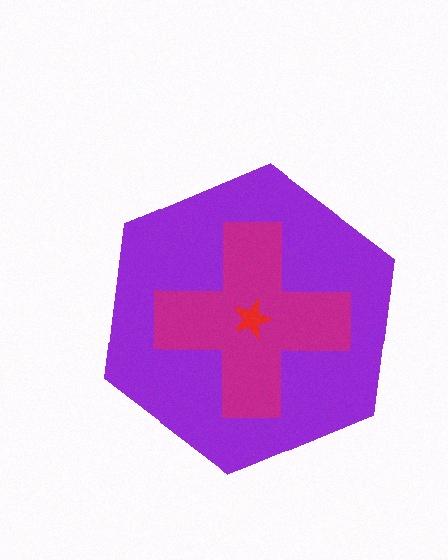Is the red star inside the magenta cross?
Yes.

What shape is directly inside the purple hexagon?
The magenta cross.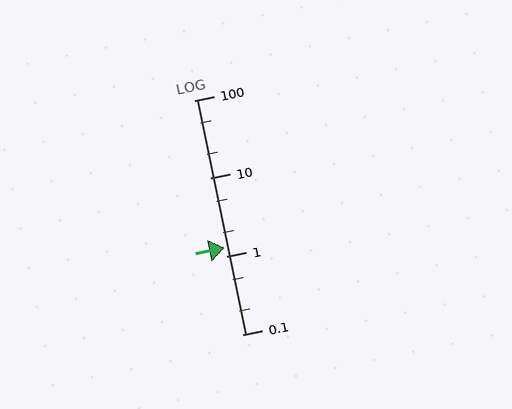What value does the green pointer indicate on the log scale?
The pointer indicates approximately 1.3.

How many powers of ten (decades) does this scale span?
The scale spans 3 decades, from 0.1 to 100.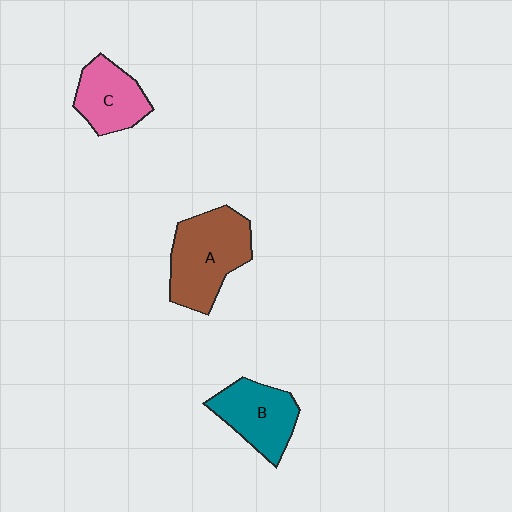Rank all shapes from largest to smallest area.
From largest to smallest: A (brown), B (teal), C (pink).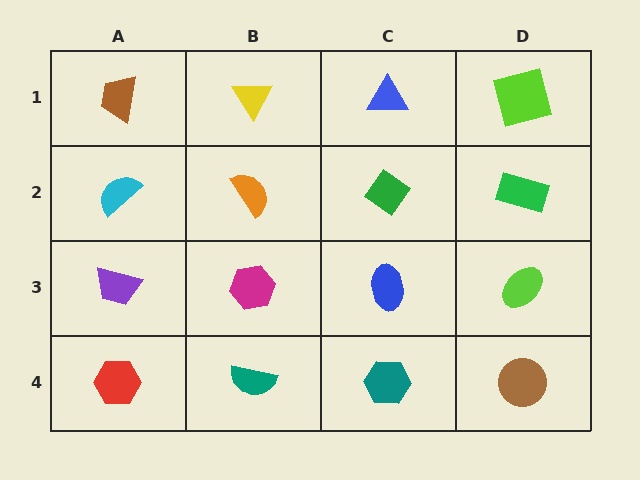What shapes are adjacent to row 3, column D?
A green rectangle (row 2, column D), a brown circle (row 4, column D), a blue ellipse (row 3, column C).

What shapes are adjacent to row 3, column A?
A cyan semicircle (row 2, column A), a red hexagon (row 4, column A), a magenta hexagon (row 3, column B).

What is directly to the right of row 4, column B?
A teal hexagon.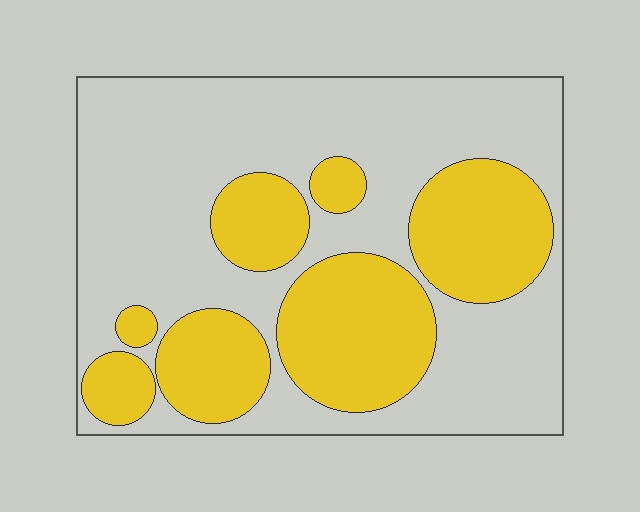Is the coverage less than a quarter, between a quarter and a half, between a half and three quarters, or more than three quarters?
Between a quarter and a half.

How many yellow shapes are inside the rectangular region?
7.